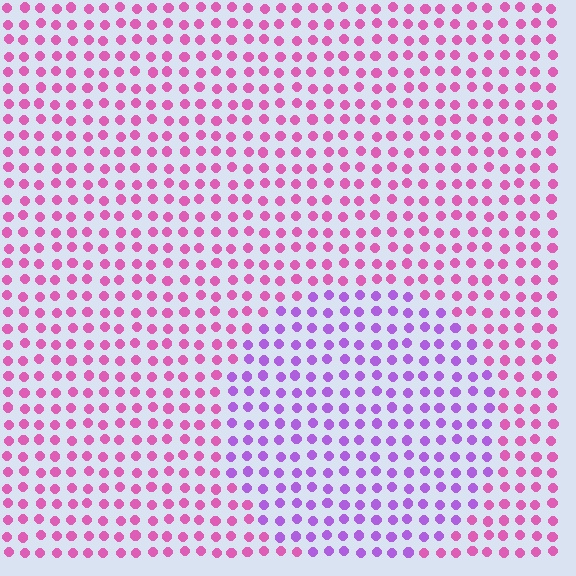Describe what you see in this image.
The image is filled with small pink elements in a uniform arrangement. A circle-shaped region is visible where the elements are tinted to a slightly different hue, forming a subtle color boundary.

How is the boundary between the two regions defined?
The boundary is defined purely by a slight shift in hue (about 41 degrees). Spacing, size, and orientation are identical on both sides.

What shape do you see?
I see a circle.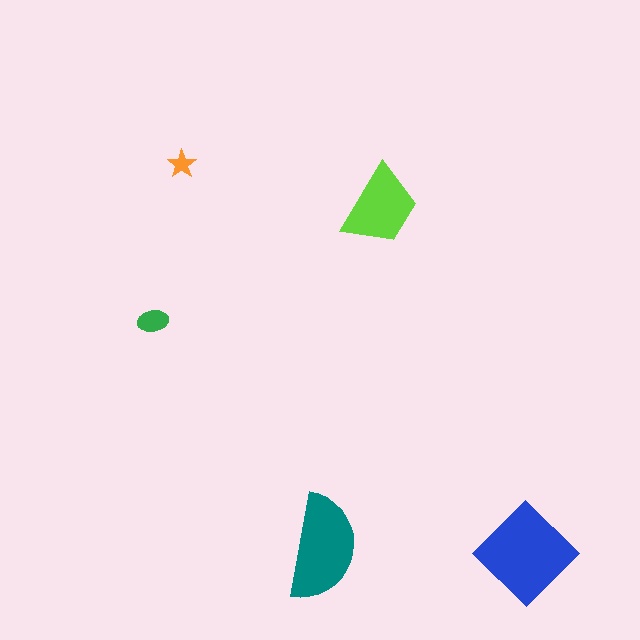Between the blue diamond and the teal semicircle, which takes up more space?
The blue diamond.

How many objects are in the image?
There are 5 objects in the image.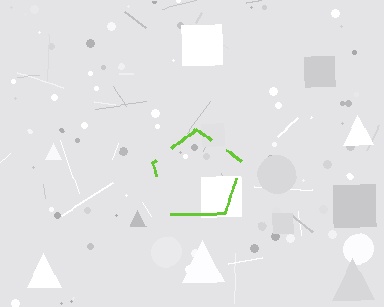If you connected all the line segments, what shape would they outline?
They would outline a pentagon.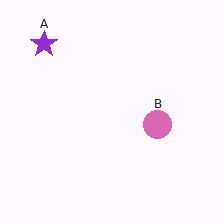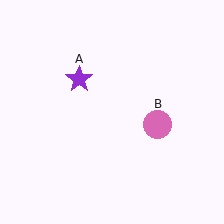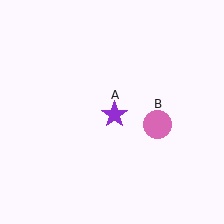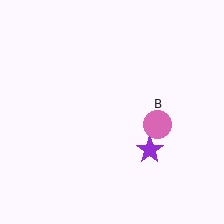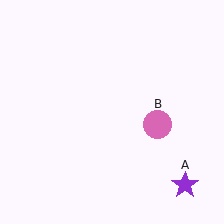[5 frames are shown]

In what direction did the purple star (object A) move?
The purple star (object A) moved down and to the right.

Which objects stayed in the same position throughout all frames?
Pink circle (object B) remained stationary.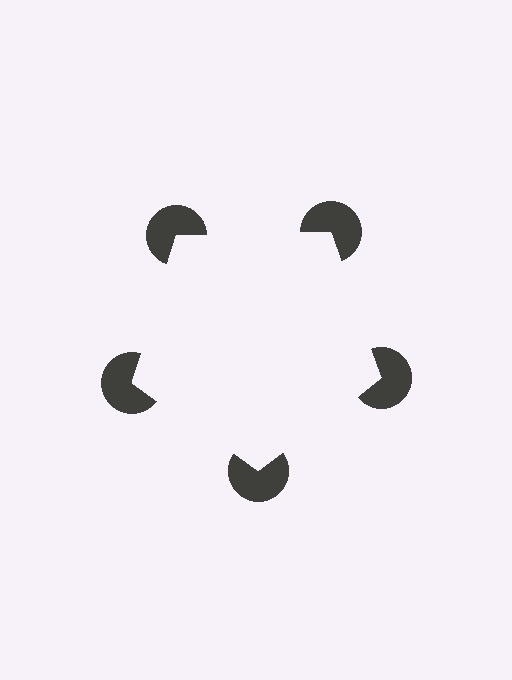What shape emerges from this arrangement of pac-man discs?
An illusory pentagon — its edges are inferred from the aligned wedge cuts in the pac-man discs, not physically drawn.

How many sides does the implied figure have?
5 sides.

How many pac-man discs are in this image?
There are 5 — one at each vertex of the illusory pentagon.